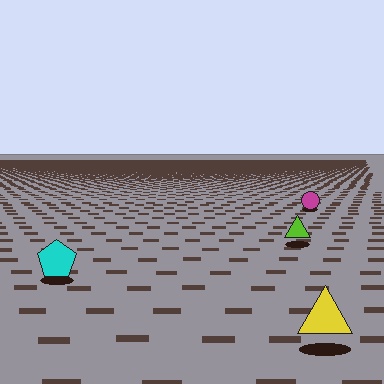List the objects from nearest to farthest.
From nearest to farthest: the yellow triangle, the cyan pentagon, the lime triangle, the magenta circle.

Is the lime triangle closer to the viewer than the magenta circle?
Yes. The lime triangle is closer — you can tell from the texture gradient: the ground texture is coarser near it.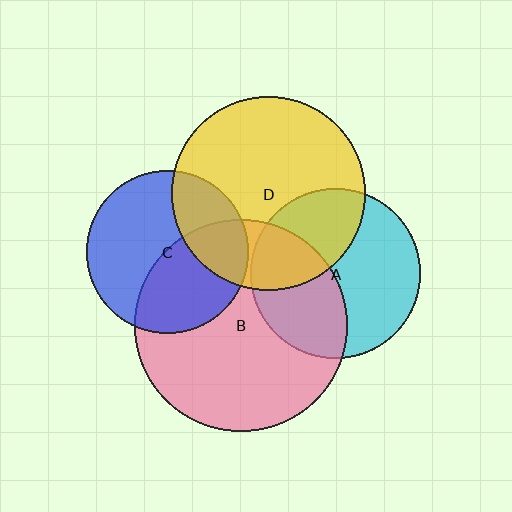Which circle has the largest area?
Circle B (pink).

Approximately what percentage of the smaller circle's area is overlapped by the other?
Approximately 40%.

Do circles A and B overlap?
Yes.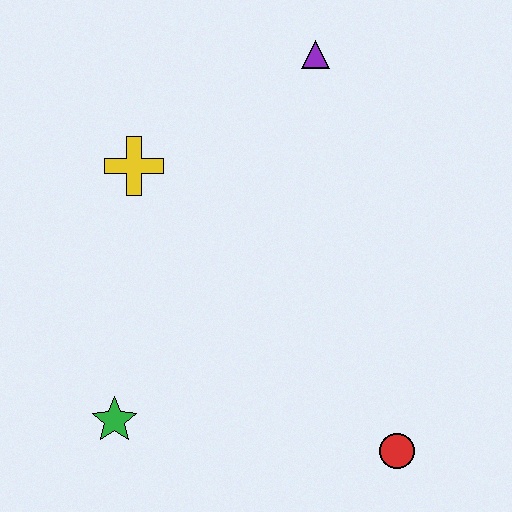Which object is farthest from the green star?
The purple triangle is farthest from the green star.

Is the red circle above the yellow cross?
No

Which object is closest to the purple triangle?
The yellow cross is closest to the purple triangle.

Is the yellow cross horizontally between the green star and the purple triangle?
Yes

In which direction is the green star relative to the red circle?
The green star is to the left of the red circle.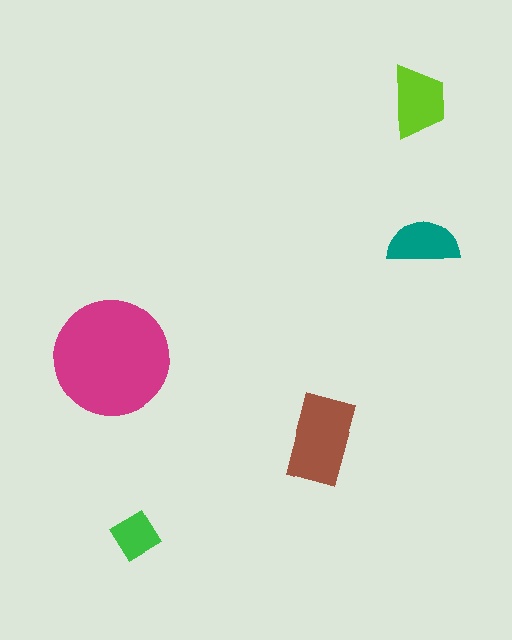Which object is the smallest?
The green diamond.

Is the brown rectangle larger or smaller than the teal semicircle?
Larger.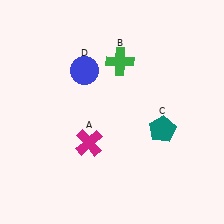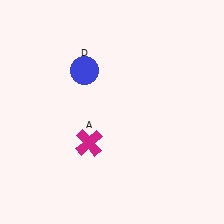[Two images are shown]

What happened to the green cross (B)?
The green cross (B) was removed in Image 2. It was in the top-right area of Image 1.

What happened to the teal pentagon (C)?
The teal pentagon (C) was removed in Image 2. It was in the bottom-right area of Image 1.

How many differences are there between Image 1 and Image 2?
There are 2 differences between the two images.